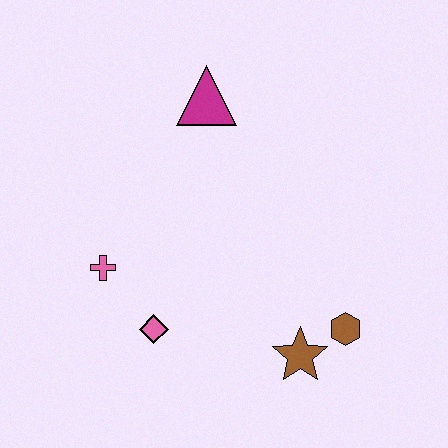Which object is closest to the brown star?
The brown hexagon is closest to the brown star.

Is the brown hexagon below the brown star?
No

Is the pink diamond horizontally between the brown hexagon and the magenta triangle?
No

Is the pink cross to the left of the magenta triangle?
Yes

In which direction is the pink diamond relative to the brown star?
The pink diamond is to the left of the brown star.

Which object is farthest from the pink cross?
The brown hexagon is farthest from the pink cross.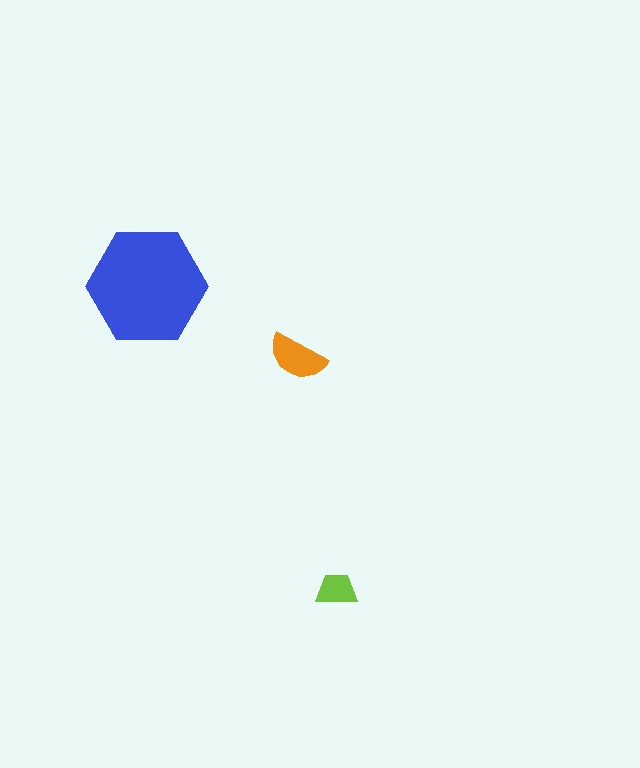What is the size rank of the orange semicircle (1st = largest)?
2nd.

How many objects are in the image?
There are 3 objects in the image.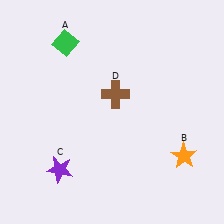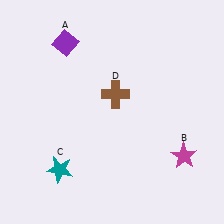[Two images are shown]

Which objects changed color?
A changed from green to purple. B changed from orange to magenta. C changed from purple to teal.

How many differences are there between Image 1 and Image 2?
There are 3 differences between the two images.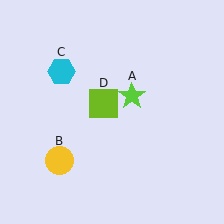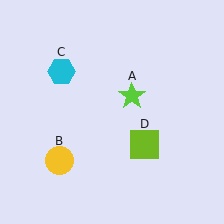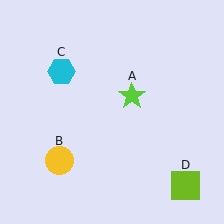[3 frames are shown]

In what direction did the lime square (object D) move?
The lime square (object D) moved down and to the right.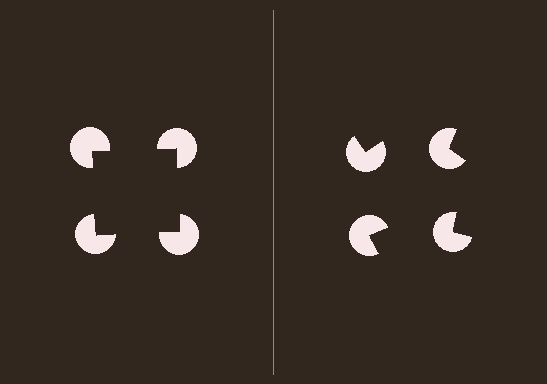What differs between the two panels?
The pac-man discs are positioned identically on both sides; only the wedge orientations differ. On the left they align to a square; on the right they are misaligned.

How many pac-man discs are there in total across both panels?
8 — 4 on each side.